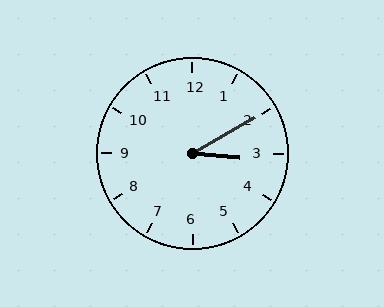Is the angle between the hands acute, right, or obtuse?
It is acute.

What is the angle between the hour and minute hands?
Approximately 35 degrees.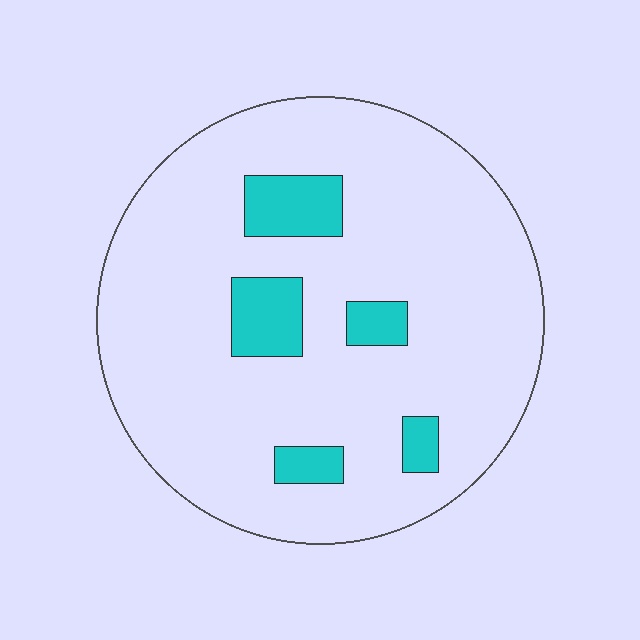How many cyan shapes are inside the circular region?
5.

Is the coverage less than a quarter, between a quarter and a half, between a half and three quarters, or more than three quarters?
Less than a quarter.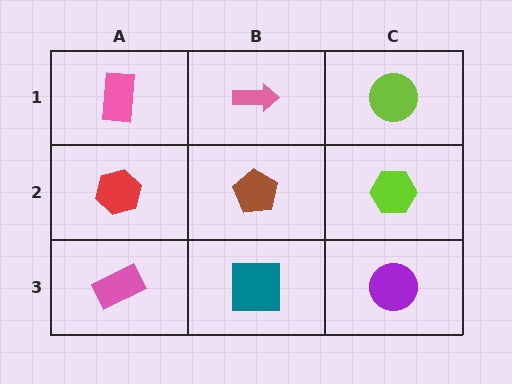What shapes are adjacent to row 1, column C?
A lime hexagon (row 2, column C), a pink arrow (row 1, column B).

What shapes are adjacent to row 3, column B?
A brown pentagon (row 2, column B), a pink rectangle (row 3, column A), a purple circle (row 3, column C).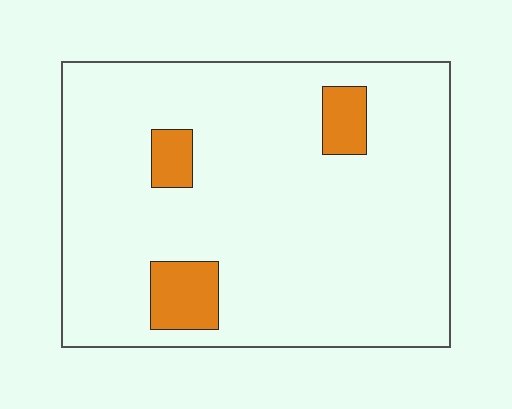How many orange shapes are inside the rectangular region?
3.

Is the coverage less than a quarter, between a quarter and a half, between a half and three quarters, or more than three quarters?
Less than a quarter.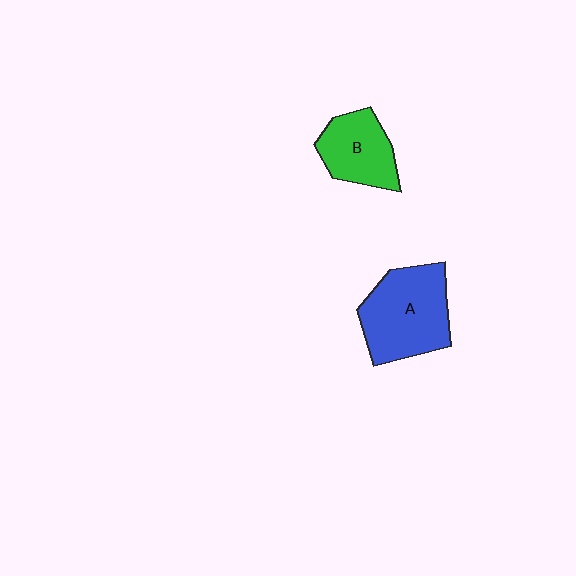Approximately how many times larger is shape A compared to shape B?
Approximately 1.5 times.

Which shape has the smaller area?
Shape B (green).